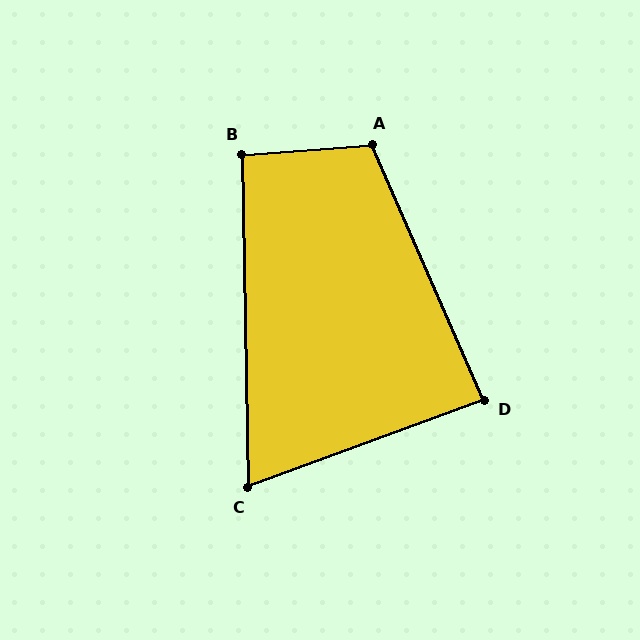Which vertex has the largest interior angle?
A, at approximately 109 degrees.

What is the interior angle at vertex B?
Approximately 93 degrees (approximately right).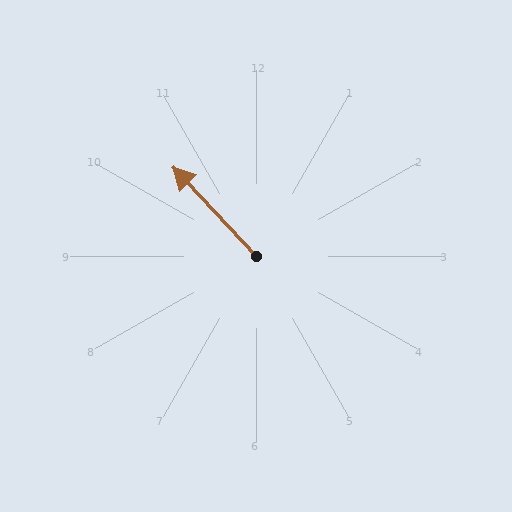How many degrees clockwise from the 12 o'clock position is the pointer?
Approximately 317 degrees.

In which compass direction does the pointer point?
Northwest.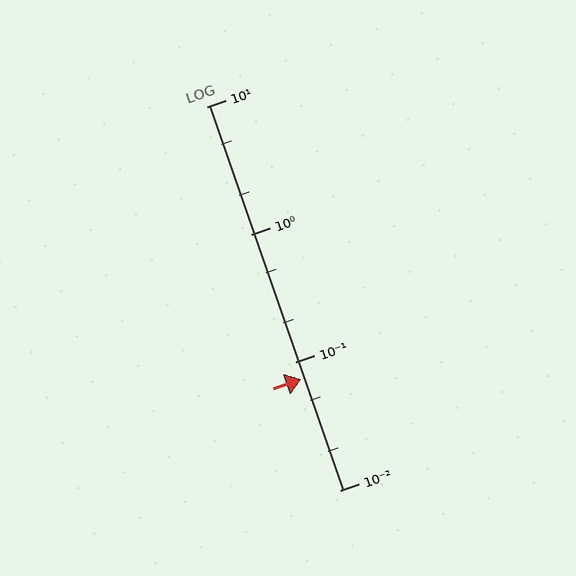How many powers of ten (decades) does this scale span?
The scale spans 3 decades, from 0.01 to 10.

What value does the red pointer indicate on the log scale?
The pointer indicates approximately 0.074.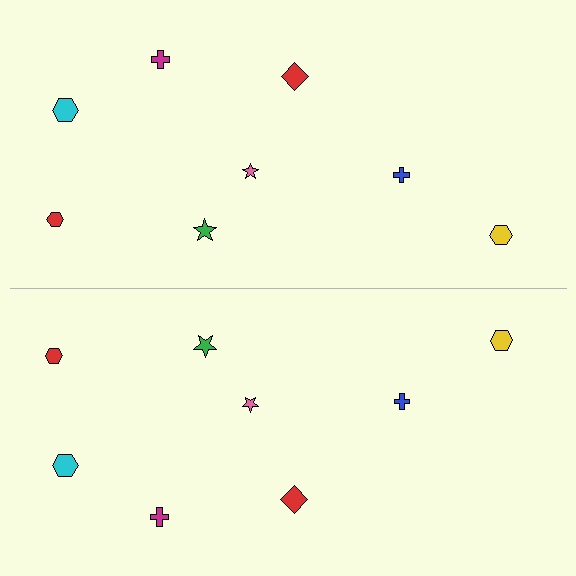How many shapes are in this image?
There are 16 shapes in this image.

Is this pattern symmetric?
Yes, this pattern has bilateral (reflection) symmetry.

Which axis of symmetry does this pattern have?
The pattern has a horizontal axis of symmetry running through the center of the image.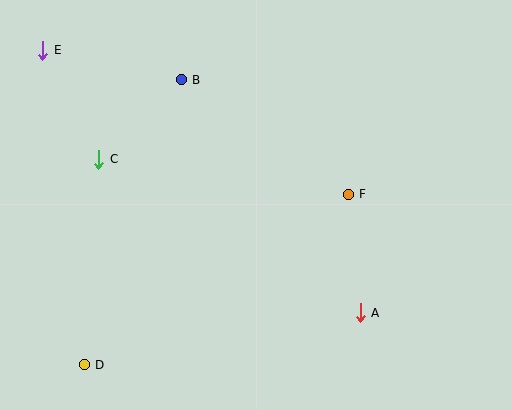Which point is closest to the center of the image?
Point F at (348, 194) is closest to the center.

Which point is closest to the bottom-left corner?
Point D is closest to the bottom-left corner.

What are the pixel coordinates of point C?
Point C is at (99, 159).